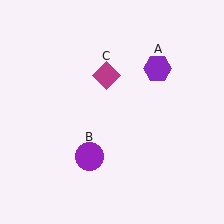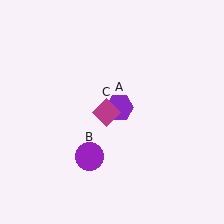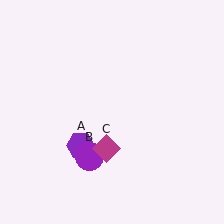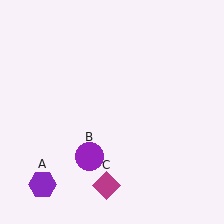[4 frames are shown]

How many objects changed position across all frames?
2 objects changed position: purple hexagon (object A), magenta diamond (object C).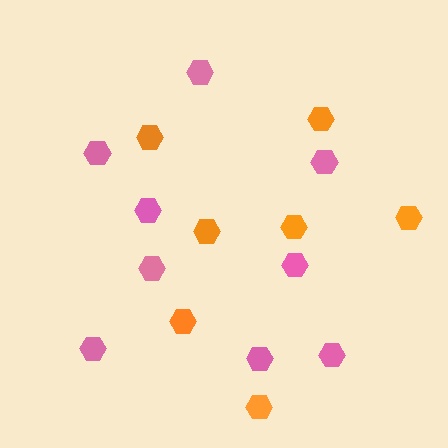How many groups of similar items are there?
There are 2 groups: one group of pink hexagons (9) and one group of orange hexagons (7).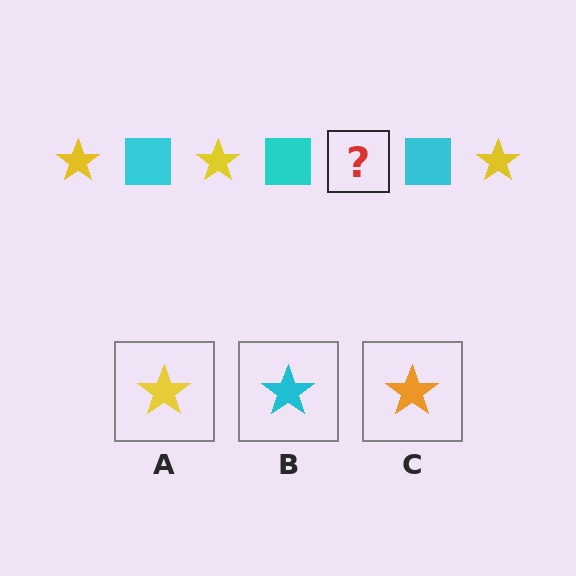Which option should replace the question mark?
Option A.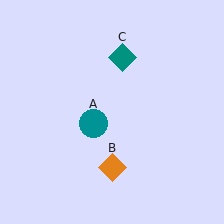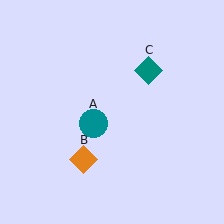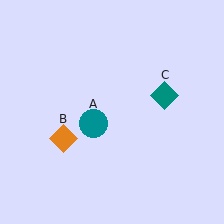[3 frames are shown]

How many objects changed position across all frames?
2 objects changed position: orange diamond (object B), teal diamond (object C).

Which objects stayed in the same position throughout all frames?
Teal circle (object A) remained stationary.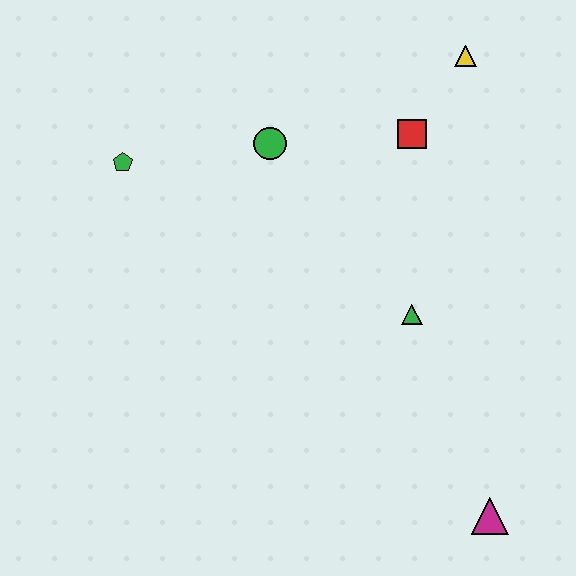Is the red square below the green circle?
No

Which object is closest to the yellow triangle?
The red square is closest to the yellow triangle.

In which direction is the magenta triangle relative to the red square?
The magenta triangle is below the red square.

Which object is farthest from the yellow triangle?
The magenta triangle is farthest from the yellow triangle.